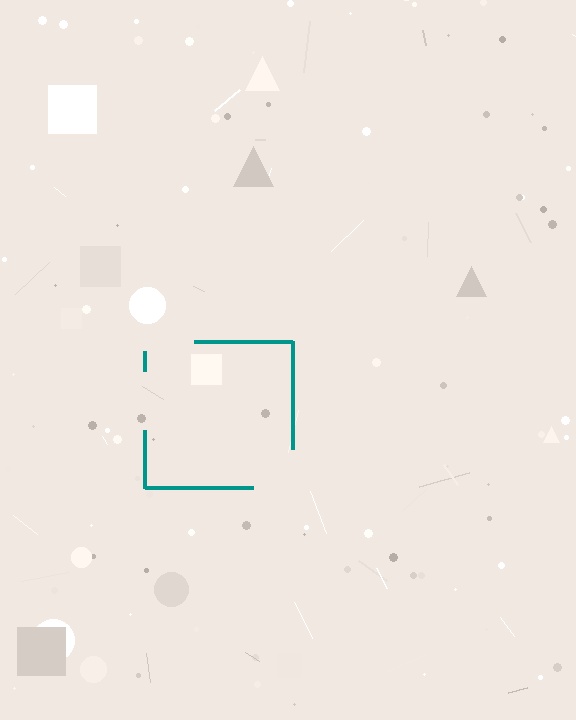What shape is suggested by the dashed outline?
The dashed outline suggests a square.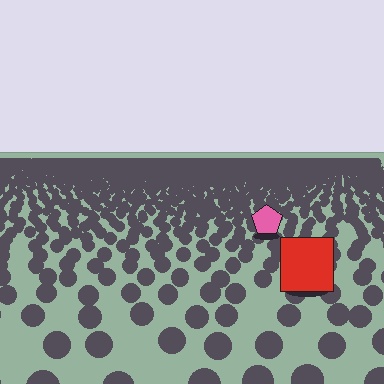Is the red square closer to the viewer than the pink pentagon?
Yes. The red square is closer — you can tell from the texture gradient: the ground texture is coarser near it.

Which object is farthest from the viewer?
The pink pentagon is farthest from the viewer. It appears smaller and the ground texture around it is denser.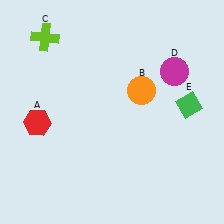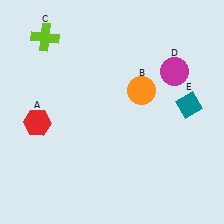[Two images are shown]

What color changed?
The diamond (E) changed from green in Image 1 to teal in Image 2.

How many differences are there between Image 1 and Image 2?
There is 1 difference between the two images.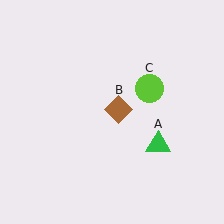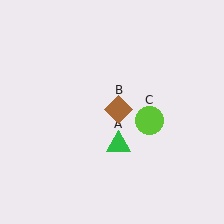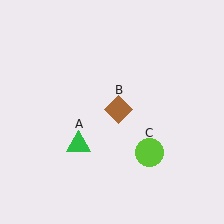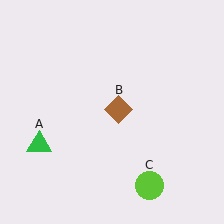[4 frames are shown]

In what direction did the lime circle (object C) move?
The lime circle (object C) moved down.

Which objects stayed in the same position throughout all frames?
Brown diamond (object B) remained stationary.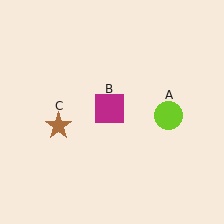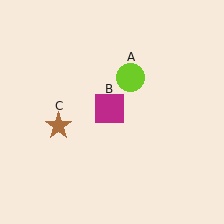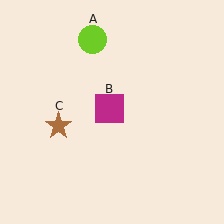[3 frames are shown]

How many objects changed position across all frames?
1 object changed position: lime circle (object A).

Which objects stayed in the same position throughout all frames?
Magenta square (object B) and brown star (object C) remained stationary.